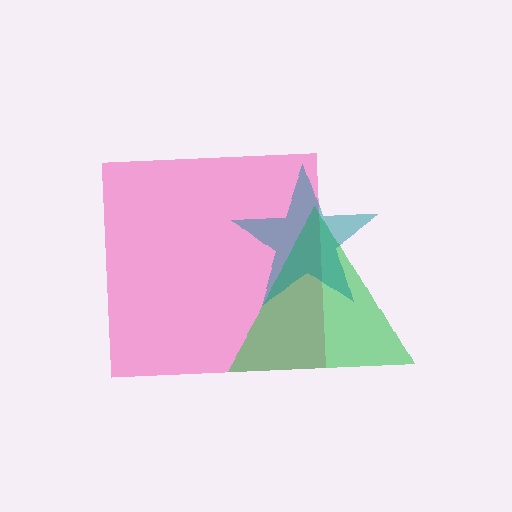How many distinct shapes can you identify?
There are 3 distinct shapes: a pink square, a green triangle, a teal star.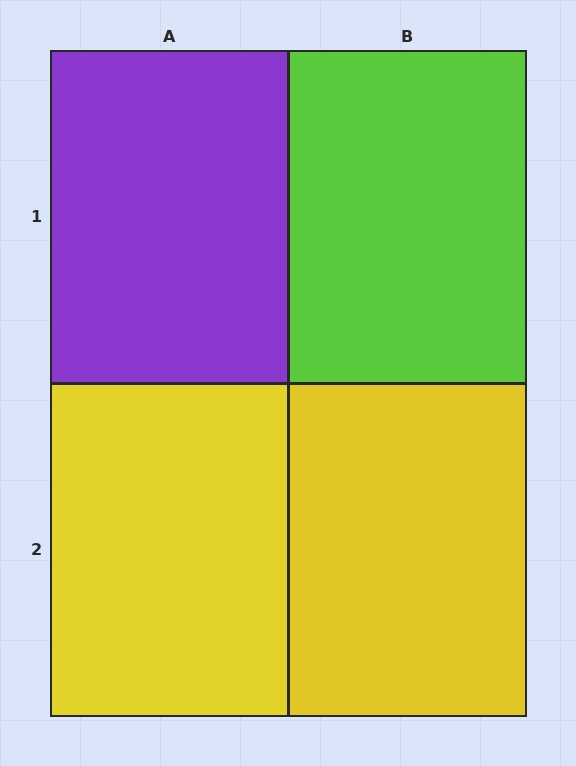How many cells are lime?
1 cell is lime.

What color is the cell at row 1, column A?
Purple.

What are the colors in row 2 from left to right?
Yellow, yellow.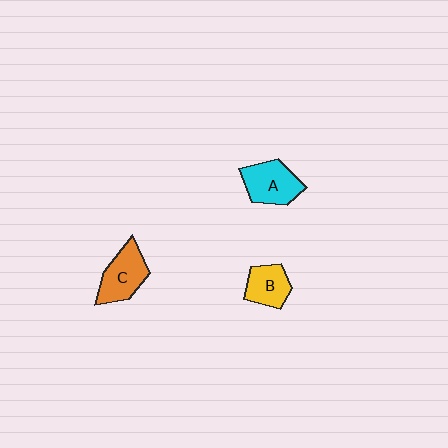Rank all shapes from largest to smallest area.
From largest to smallest: A (cyan), C (orange), B (yellow).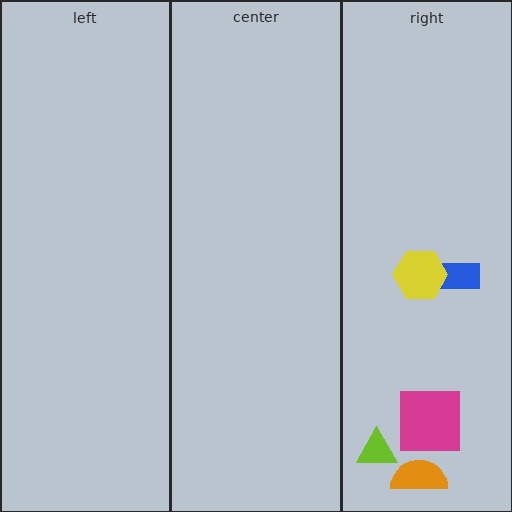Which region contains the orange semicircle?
The right region.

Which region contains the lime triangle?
The right region.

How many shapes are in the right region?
5.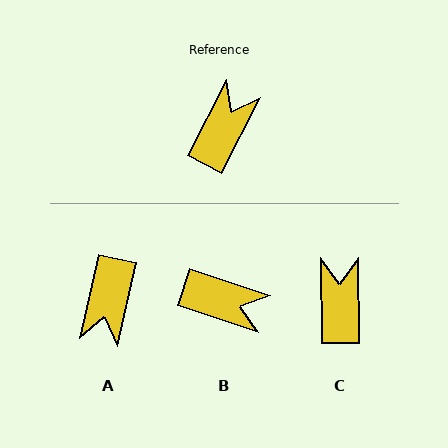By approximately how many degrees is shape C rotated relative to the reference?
Approximately 28 degrees counter-clockwise.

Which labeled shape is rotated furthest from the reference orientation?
A, about 165 degrees away.